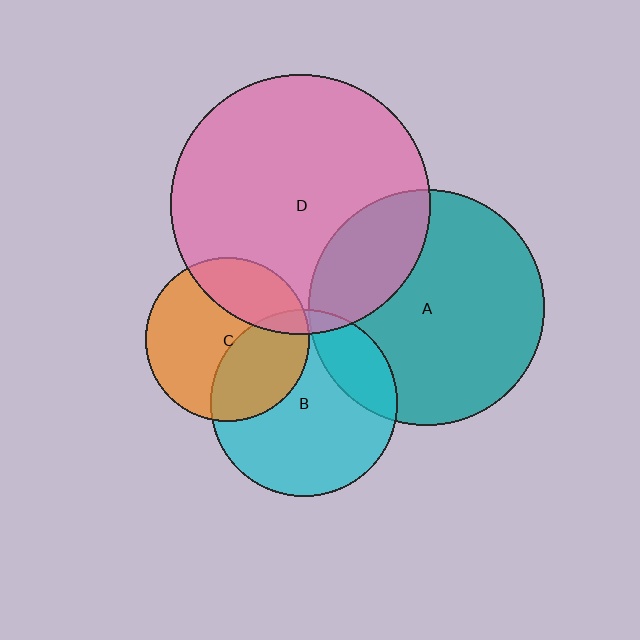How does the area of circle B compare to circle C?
Approximately 1.3 times.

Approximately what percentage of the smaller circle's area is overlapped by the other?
Approximately 20%.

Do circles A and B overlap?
Yes.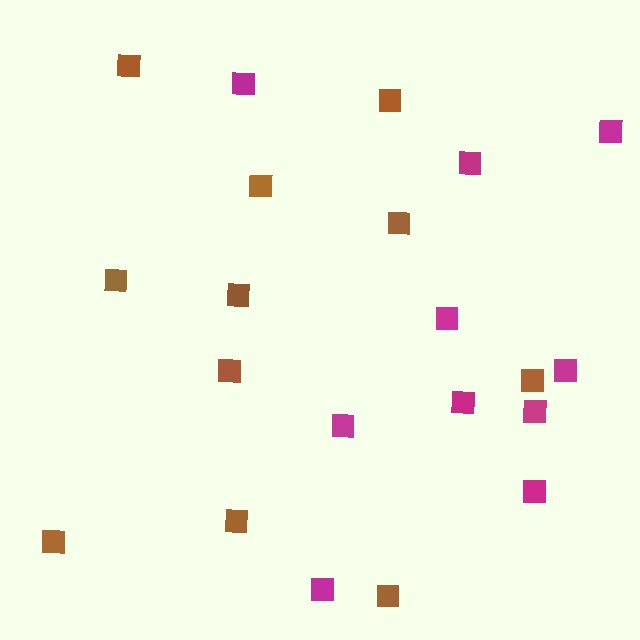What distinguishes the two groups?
There are 2 groups: one group of magenta squares (10) and one group of brown squares (11).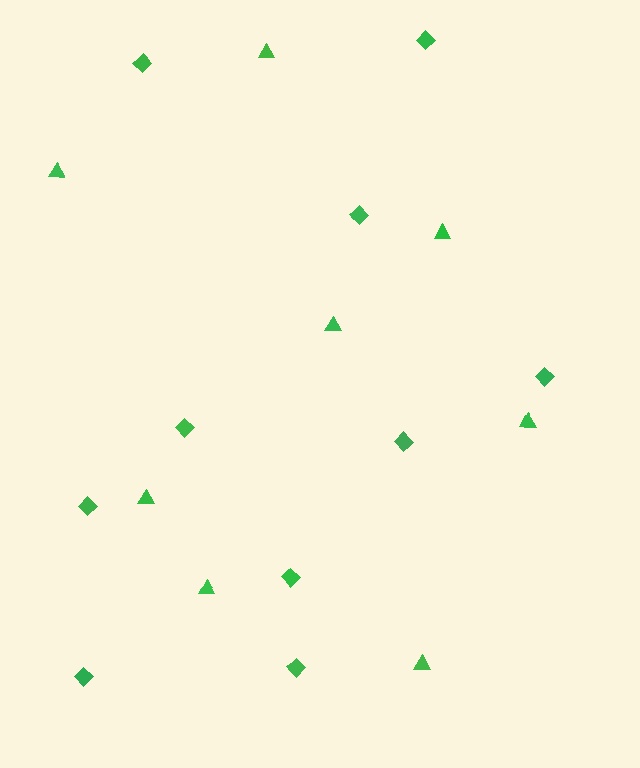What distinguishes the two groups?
There are 2 groups: one group of diamonds (10) and one group of triangles (8).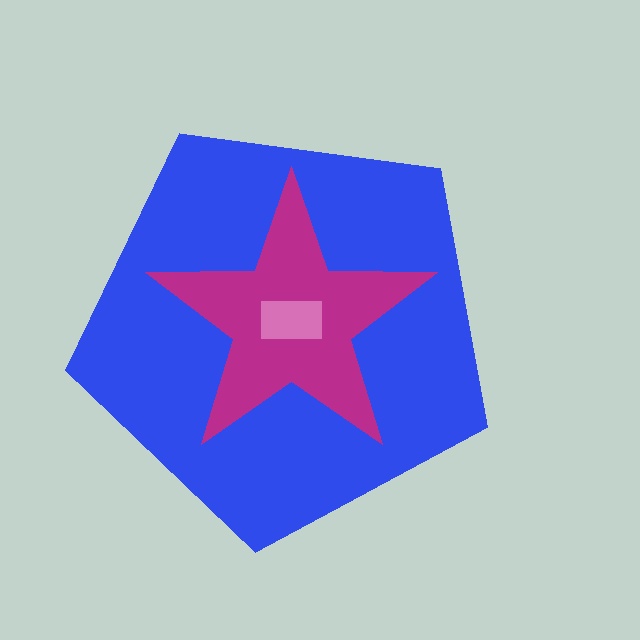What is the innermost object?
The pink rectangle.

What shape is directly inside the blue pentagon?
The magenta star.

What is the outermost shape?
The blue pentagon.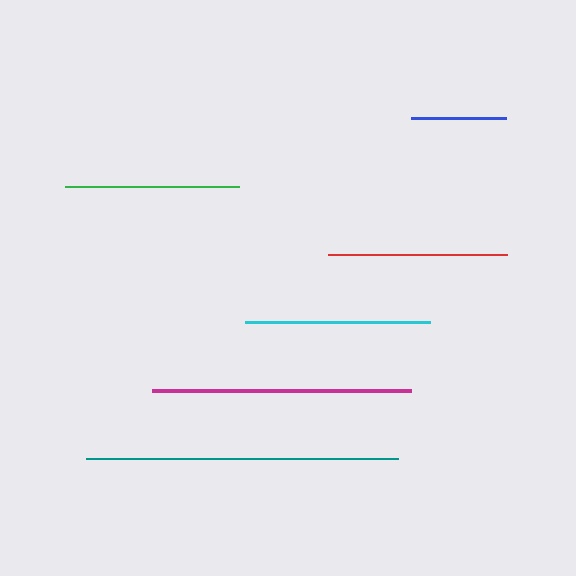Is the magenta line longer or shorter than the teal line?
The teal line is longer than the magenta line.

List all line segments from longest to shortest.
From longest to shortest: teal, magenta, cyan, red, green, blue.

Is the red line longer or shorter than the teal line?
The teal line is longer than the red line.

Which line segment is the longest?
The teal line is the longest at approximately 312 pixels.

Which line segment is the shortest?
The blue line is the shortest at approximately 95 pixels.